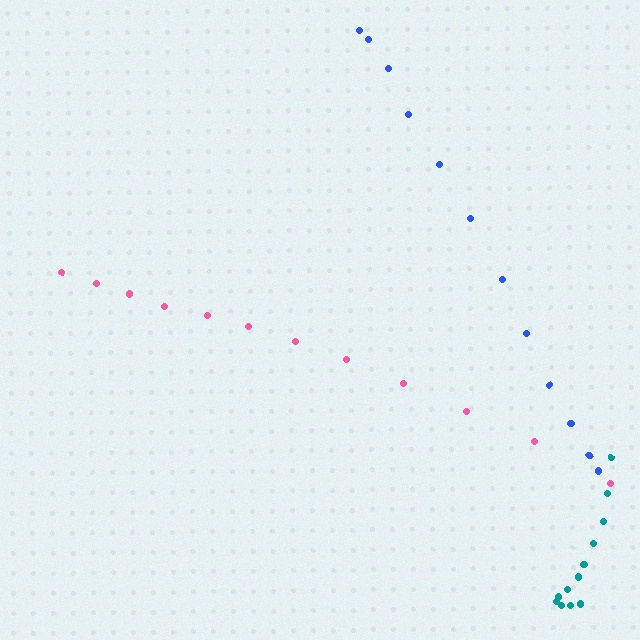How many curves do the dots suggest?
There are 3 distinct paths.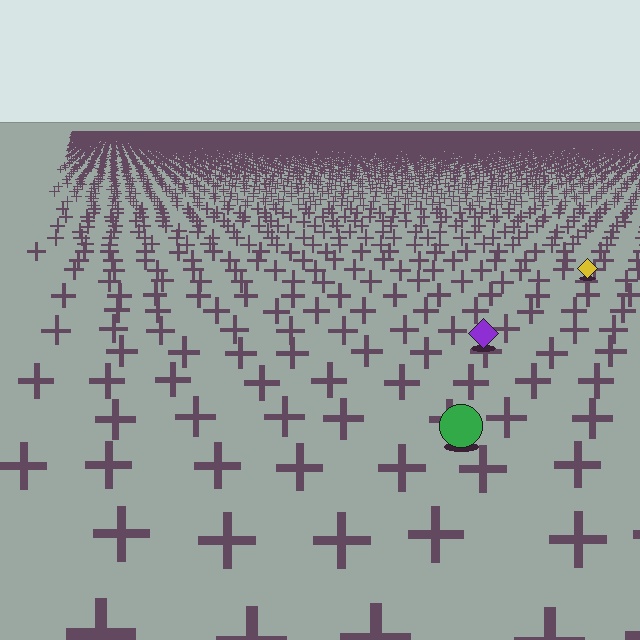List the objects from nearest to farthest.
From nearest to farthest: the green circle, the purple diamond, the yellow diamond.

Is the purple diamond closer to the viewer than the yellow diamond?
Yes. The purple diamond is closer — you can tell from the texture gradient: the ground texture is coarser near it.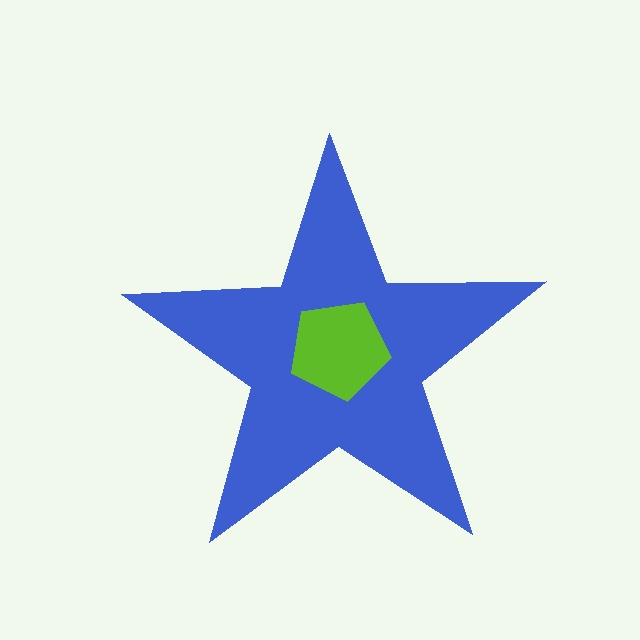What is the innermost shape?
The lime pentagon.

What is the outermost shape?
The blue star.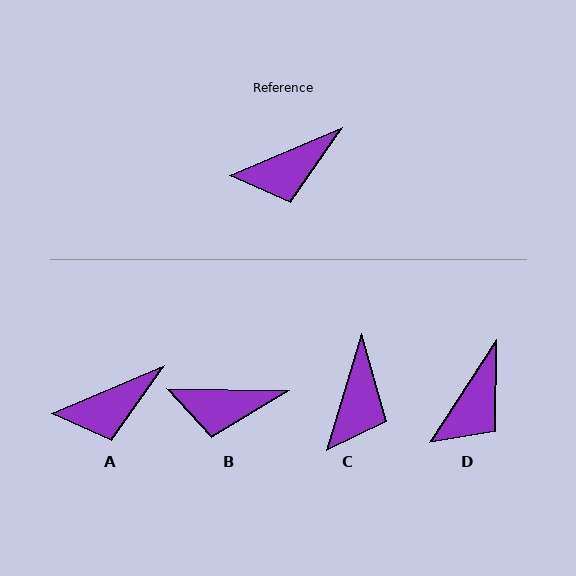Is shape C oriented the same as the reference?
No, it is off by about 51 degrees.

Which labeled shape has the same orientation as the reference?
A.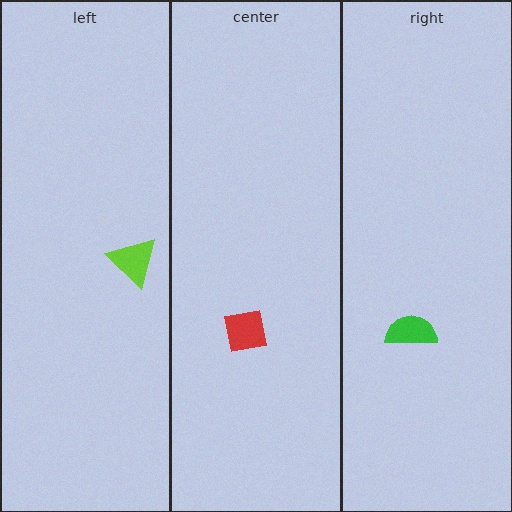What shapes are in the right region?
The green semicircle.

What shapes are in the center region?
The red square.